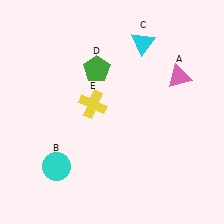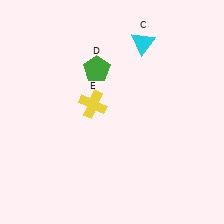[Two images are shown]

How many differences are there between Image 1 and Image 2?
There are 2 differences between the two images.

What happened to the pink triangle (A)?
The pink triangle (A) was removed in Image 2. It was in the top-right area of Image 1.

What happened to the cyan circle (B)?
The cyan circle (B) was removed in Image 2. It was in the bottom-left area of Image 1.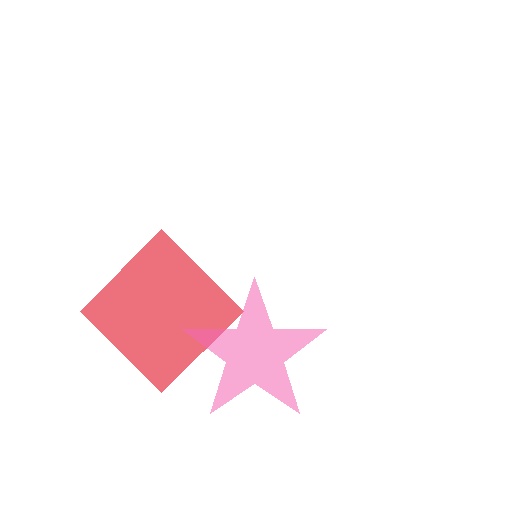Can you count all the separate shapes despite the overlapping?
Yes, there are 2 separate shapes.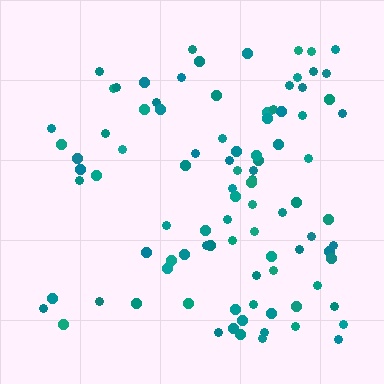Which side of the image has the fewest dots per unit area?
The left.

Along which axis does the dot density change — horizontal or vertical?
Horizontal.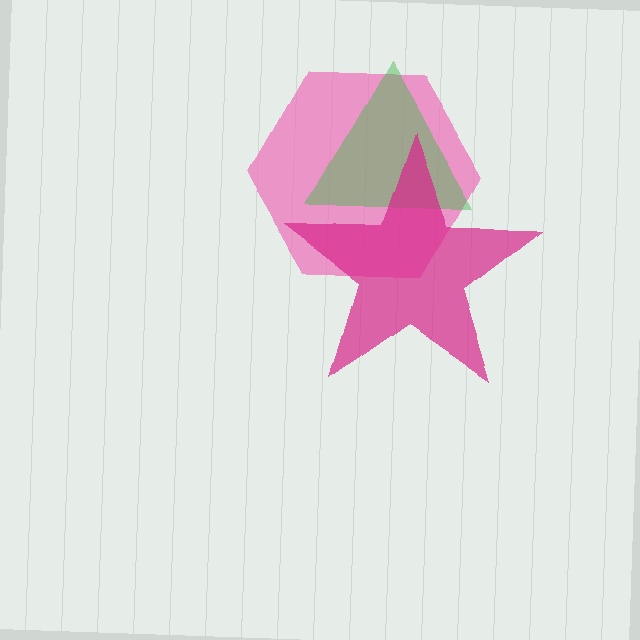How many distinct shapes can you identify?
There are 3 distinct shapes: a pink hexagon, a green triangle, a magenta star.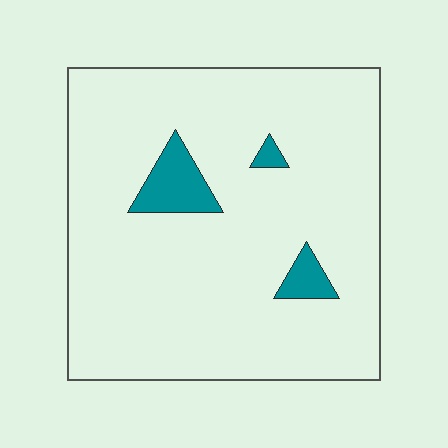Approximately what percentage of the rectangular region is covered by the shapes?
Approximately 5%.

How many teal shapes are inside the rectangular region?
3.